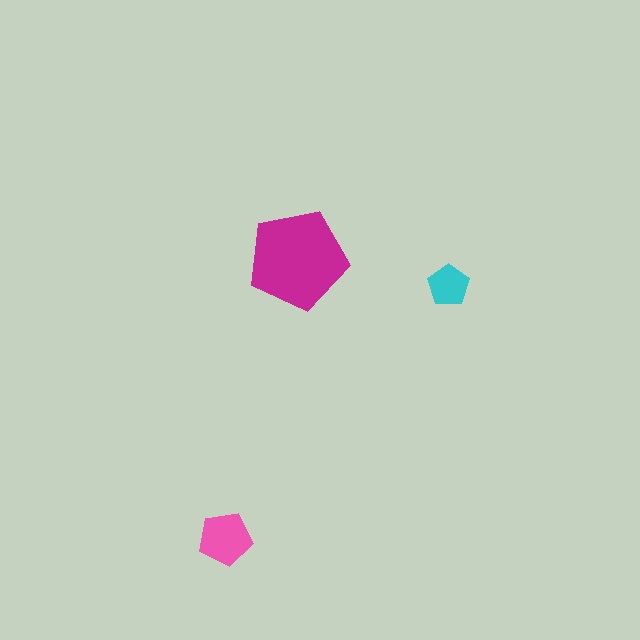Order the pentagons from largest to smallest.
the magenta one, the pink one, the cyan one.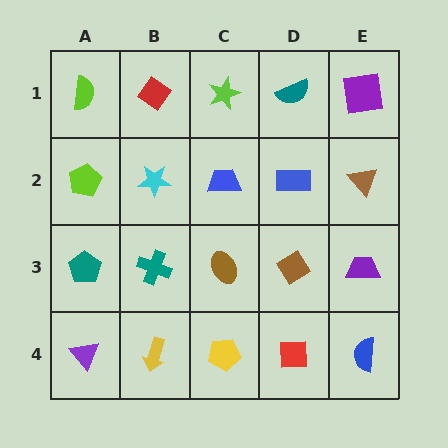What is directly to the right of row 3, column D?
A purple trapezoid.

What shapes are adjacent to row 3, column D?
A blue rectangle (row 2, column D), a red square (row 4, column D), a brown ellipse (row 3, column C), a purple trapezoid (row 3, column E).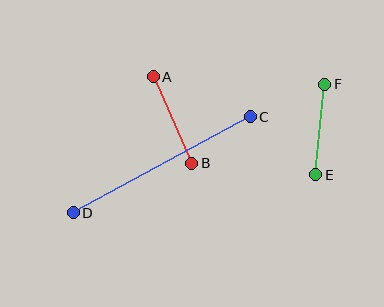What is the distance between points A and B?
The distance is approximately 95 pixels.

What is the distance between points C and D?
The distance is approximately 201 pixels.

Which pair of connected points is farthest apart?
Points C and D are farthest apart.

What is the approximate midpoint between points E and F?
The midpoint is at approximately (320, 129) pixels.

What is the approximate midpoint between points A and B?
The midpoint is at approximately (172, 120) pixels.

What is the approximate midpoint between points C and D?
The midpoint is at approximately (162, 165) pixels.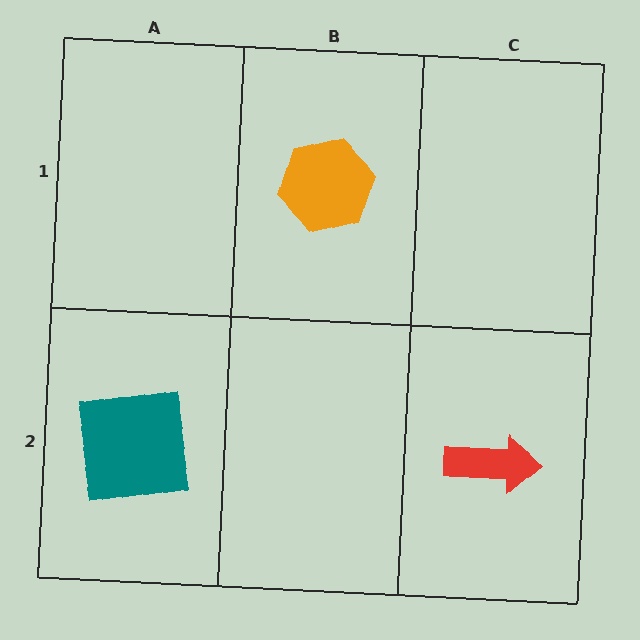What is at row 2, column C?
A red arrow.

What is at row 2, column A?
A teal square.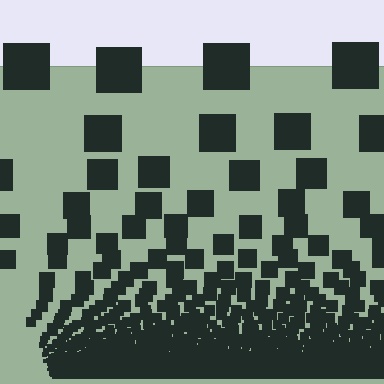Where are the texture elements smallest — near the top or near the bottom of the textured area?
Near the bottom.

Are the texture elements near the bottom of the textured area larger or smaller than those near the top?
Smaller. The gradient is inverted — elements near the bottom are smaller and denser.